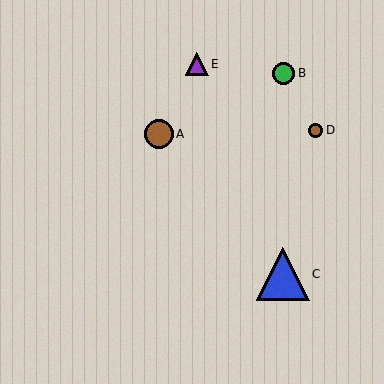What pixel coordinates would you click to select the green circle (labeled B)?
Click at (284, 73) to select the green circle B.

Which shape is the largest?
The blue triangle (labeled C) is the largest.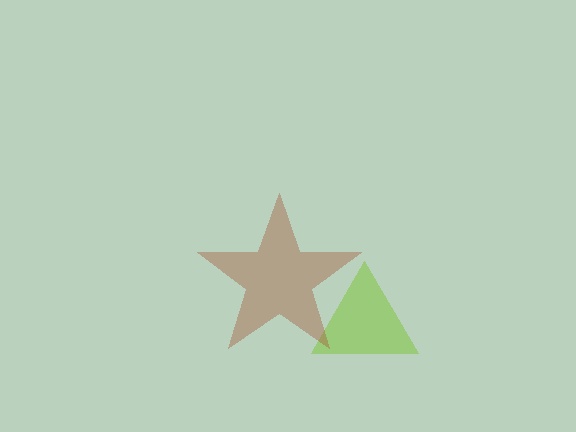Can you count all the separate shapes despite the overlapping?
Yes, there are 2 separate shapes.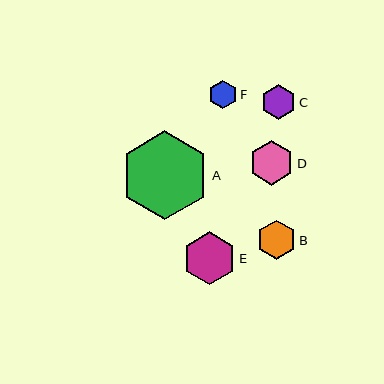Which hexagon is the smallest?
Hexagon F is the smallest with a size of approximately 29 pixels.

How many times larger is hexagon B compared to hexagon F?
Hexagon B is approximately 1.4 times the size of hexagon F.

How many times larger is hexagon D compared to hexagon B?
Hexagon D is approximately 1.1 times the size of hexagon B.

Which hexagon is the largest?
Hexagon A is the largest with a size of approximately 89 pixels.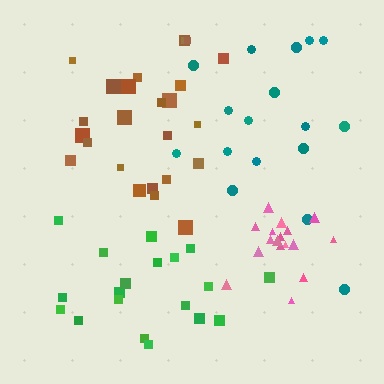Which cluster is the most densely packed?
Pink.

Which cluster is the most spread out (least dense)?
Teal.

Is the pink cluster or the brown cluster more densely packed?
Pink.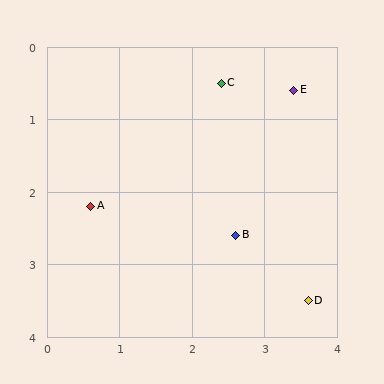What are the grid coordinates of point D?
Point D is at approximately (3.6, 3.5).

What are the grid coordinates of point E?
Point E is at approximately (3.4, 0.6).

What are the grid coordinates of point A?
Point A is at approximately (0.6, 2.2).